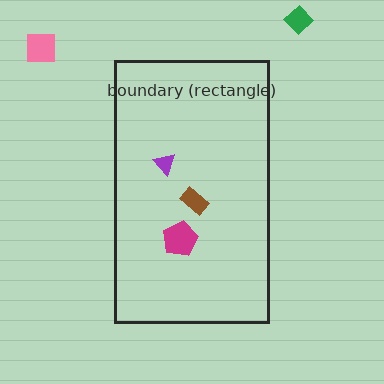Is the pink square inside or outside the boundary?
Outside.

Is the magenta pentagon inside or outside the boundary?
Inside.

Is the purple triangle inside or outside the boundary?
Inside.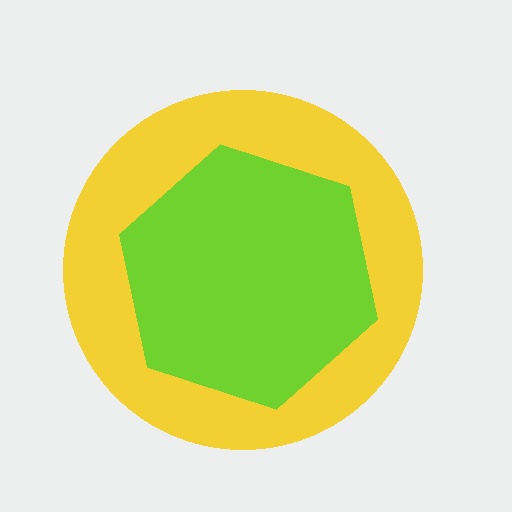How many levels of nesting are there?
2.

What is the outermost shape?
The yellow circle.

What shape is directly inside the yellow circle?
The lime hexagon.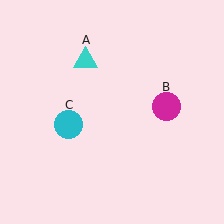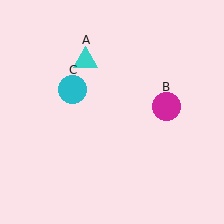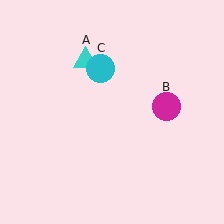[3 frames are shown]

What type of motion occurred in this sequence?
The cyan circle (object C) rotated clockwise around the center of the scene.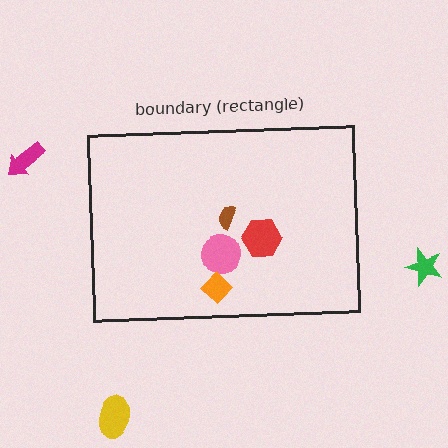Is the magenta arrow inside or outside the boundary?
Outside.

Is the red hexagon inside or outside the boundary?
Inside.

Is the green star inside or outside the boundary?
Outside.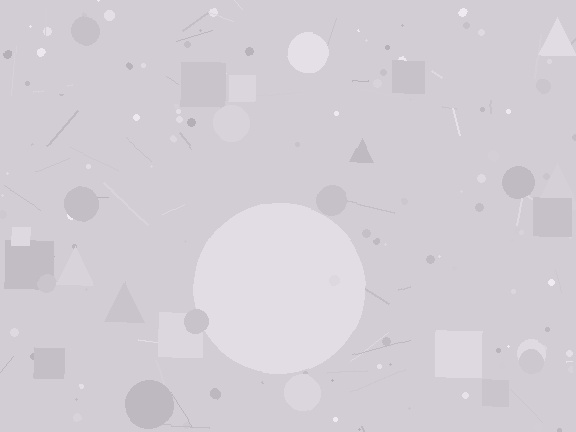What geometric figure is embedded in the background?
A circle is embedded in the background.